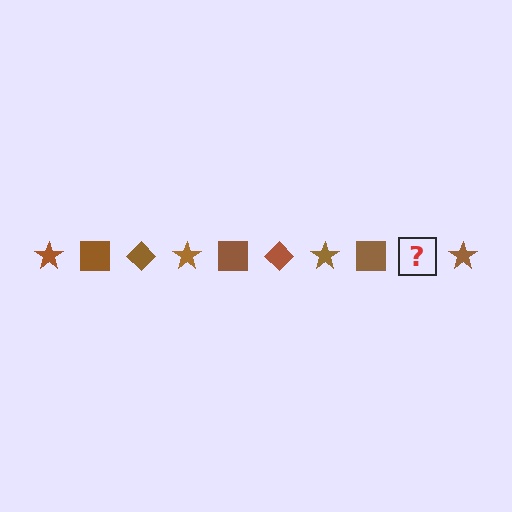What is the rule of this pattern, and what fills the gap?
The rule is that the pattern cycles through star, square, diamond shapes in brown. The gap should be filled with a brown diamond.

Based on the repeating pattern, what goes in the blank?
The blank should be a brown diamond.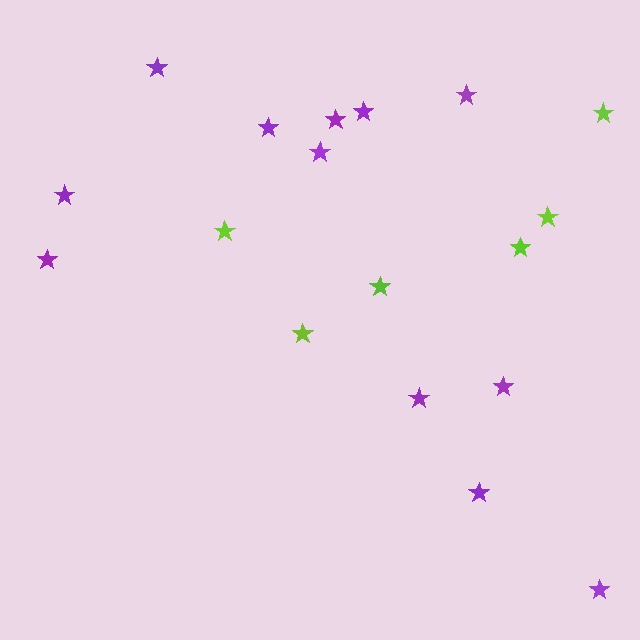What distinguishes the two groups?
There are 2 groups: one group of purple stars (12) and one group of lime stars (6).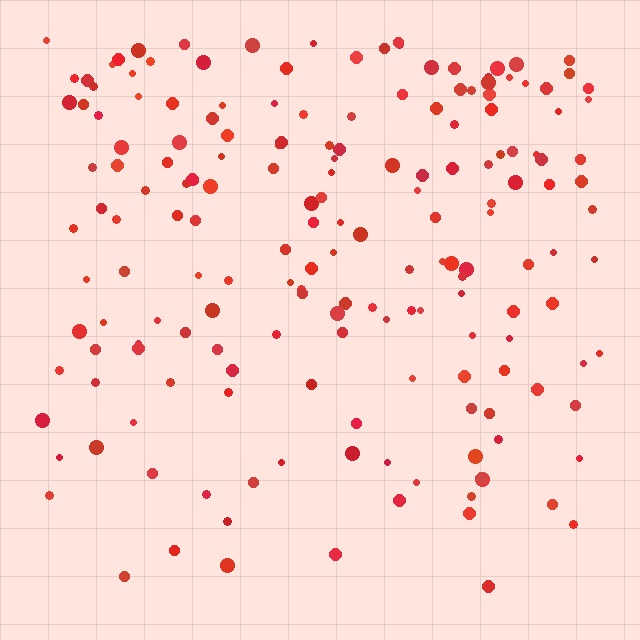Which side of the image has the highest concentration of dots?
The top.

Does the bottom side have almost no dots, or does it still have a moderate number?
Still a moderate number, just noticeably fewer than the top.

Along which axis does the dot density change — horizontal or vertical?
Vertical.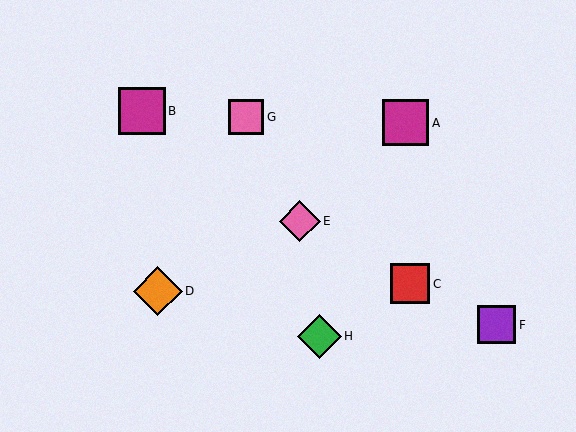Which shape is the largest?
The orange diamond (labeled D) is the largest.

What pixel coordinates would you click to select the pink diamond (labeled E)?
Click at (300, 221) to select the pink diamond E.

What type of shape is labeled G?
Shape G is a pink square.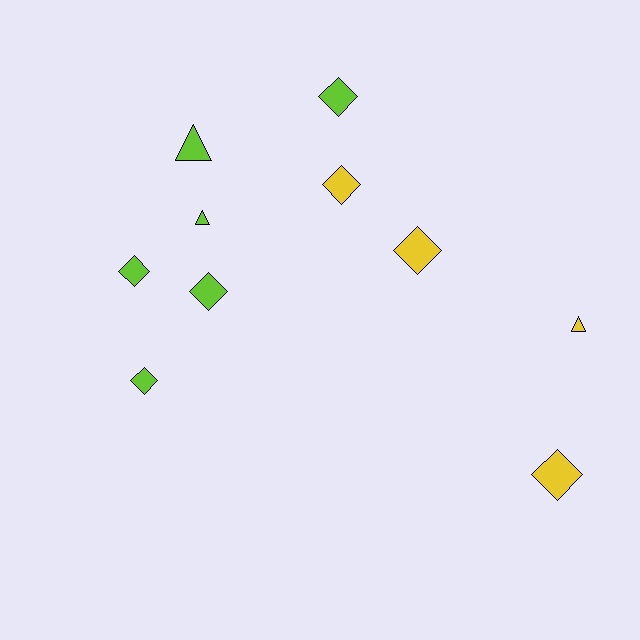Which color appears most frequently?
Lime, with 6 objects.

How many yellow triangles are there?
There is 1 yellow triangle.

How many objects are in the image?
There are 10 objects.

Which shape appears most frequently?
Diamond, with 7 objects.